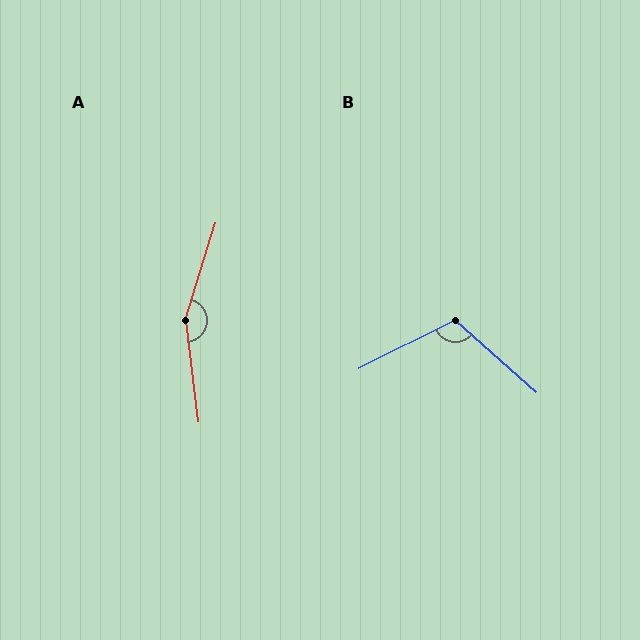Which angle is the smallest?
B, at approximately 112 degrees.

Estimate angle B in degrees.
Approximately 112 degrees.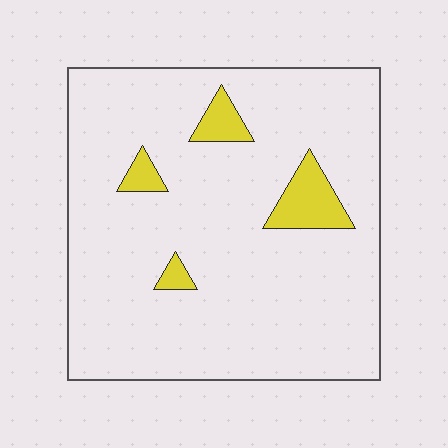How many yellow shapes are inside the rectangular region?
4.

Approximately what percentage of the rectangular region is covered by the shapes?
Approximately 10%.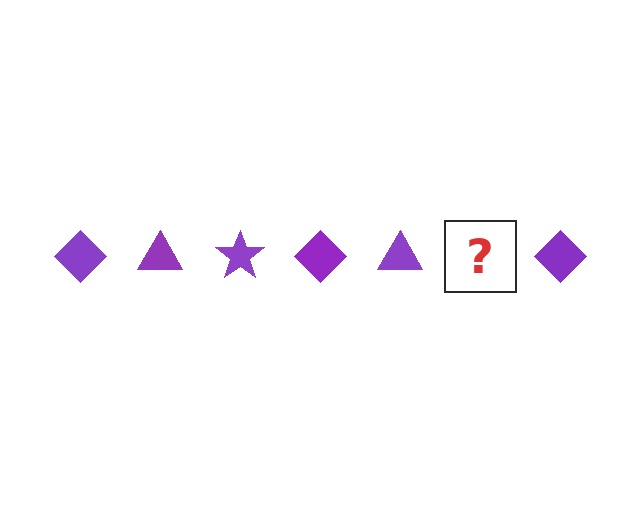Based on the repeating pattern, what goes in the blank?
The blank should be a purple star.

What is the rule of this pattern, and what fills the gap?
The rule is that the pattern cycles through diamond, triangle, star shapes in purple. The gap should be filled with a purple star.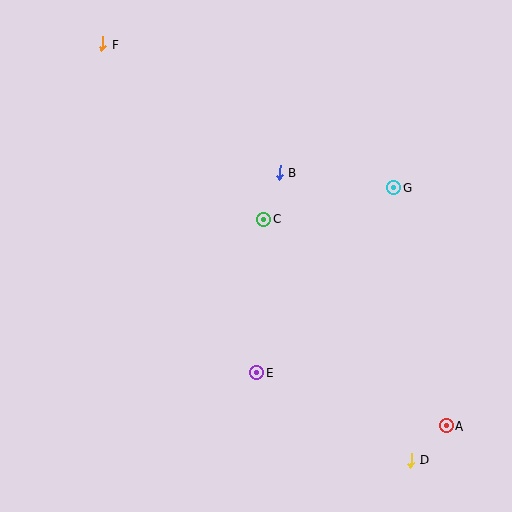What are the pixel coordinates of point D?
Point D is at (411, 460).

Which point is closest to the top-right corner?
Point G is closest to the top-right corner.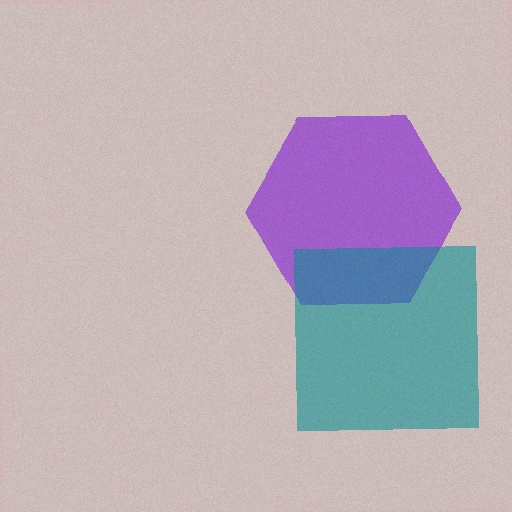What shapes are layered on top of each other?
The layered shapes are: a purple hexagon, a teal square.